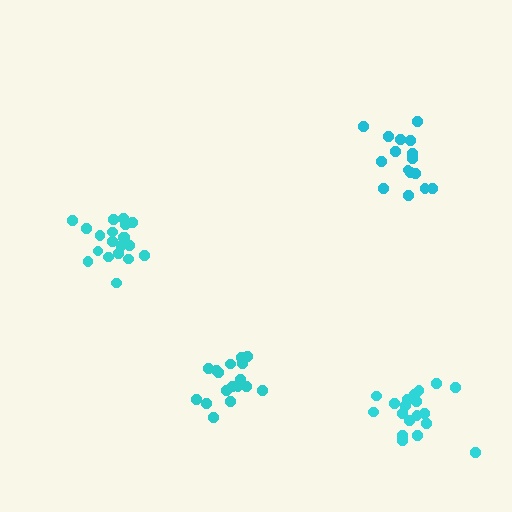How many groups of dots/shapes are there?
There are 4 groups.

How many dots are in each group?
Group 1: 18 dots, Group 2: 20 dots, Group 3: 16 dots, Group 4: 19 dots (73 total).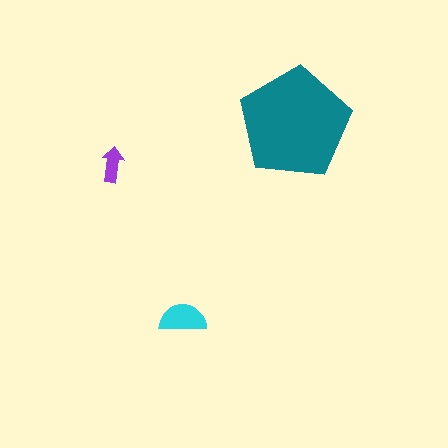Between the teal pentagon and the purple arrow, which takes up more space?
The teal pentagon.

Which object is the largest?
The teal pentagon.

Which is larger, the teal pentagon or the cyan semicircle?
The teal pentagon.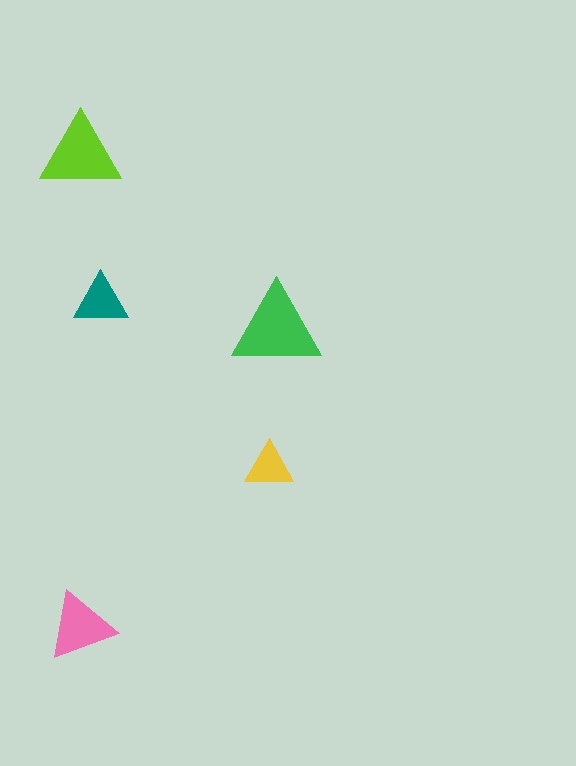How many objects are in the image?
There are 5 objects in the image.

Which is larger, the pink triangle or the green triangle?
The green one.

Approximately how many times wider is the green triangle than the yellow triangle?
About 2 times wider.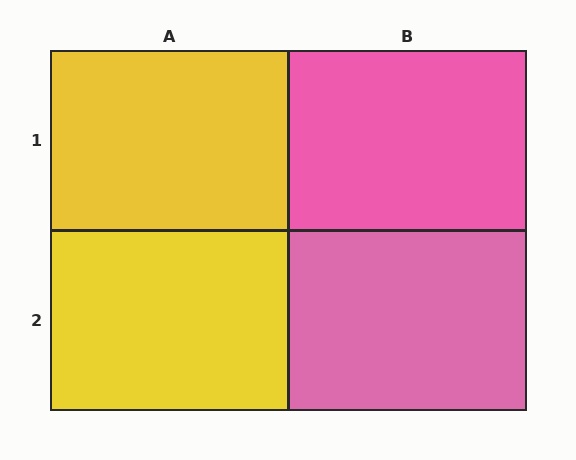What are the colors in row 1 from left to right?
Yellow, pink.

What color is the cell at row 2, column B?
Pink.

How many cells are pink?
2 cells are pink.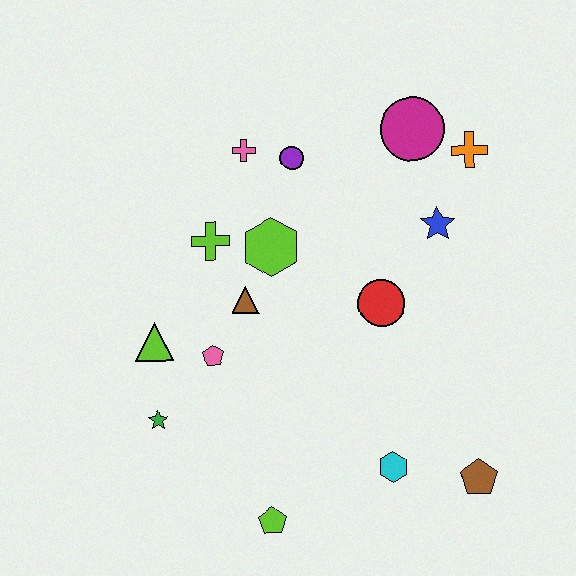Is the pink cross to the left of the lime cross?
No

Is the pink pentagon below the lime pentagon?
No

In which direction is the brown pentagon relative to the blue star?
The brown pentagon is below the blue star.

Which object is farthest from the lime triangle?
The orange cross is farthest from the lime triangle.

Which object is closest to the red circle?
The blue star is closest to the red circle.